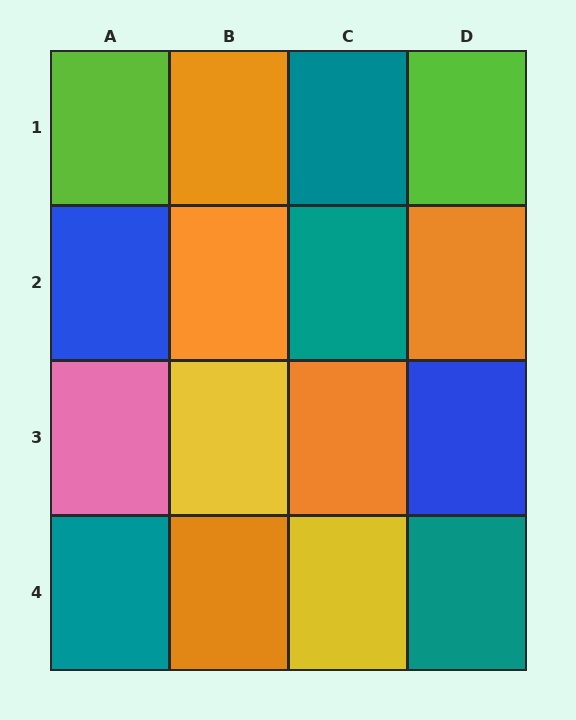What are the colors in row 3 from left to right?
Pink, yellow, orange, blue.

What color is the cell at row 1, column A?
Lime.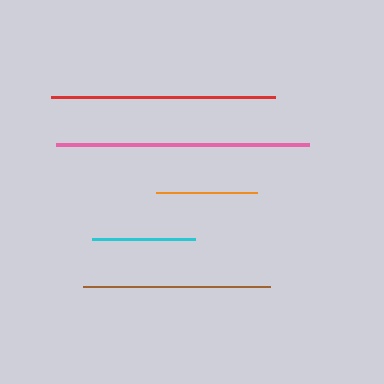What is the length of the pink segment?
The pink segment is approximately 253 pixels long.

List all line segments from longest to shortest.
From longest to shortest: pink, red, brown, cyan, orange.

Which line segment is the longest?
The pink line is the longest at approximately 253 pixels.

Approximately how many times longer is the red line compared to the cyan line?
The red line is approximately 2.2 times the length of the cyan line.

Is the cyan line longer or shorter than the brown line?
The brown line is longer than the cyan line.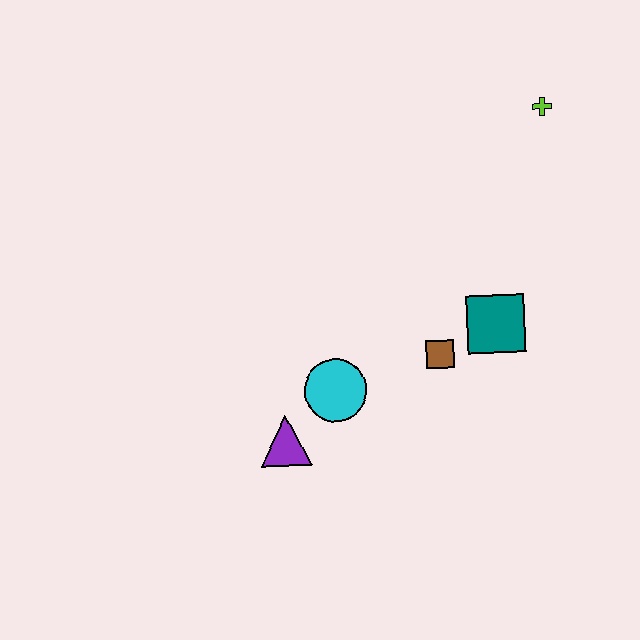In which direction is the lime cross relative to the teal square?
The lime cross is above the teal square.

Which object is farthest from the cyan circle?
The lime cross is farthest from the cyan circle.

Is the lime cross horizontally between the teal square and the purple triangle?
No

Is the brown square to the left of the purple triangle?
No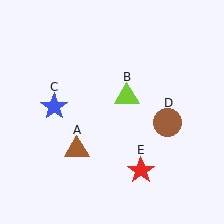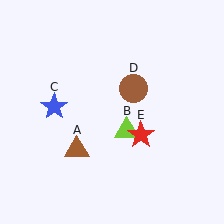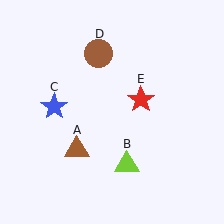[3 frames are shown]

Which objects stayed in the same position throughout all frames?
Brown triangle (object A) and blue star (object C) remained stationary.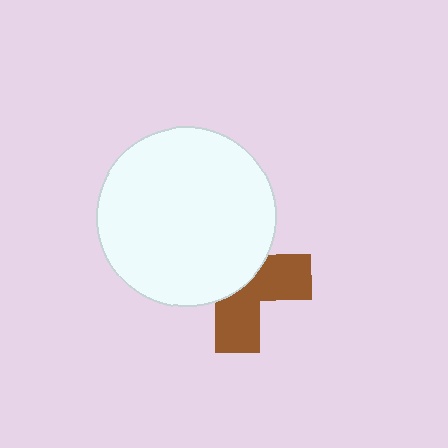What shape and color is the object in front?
The object in front is a white circle.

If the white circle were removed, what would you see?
You would see the complete brown cross.